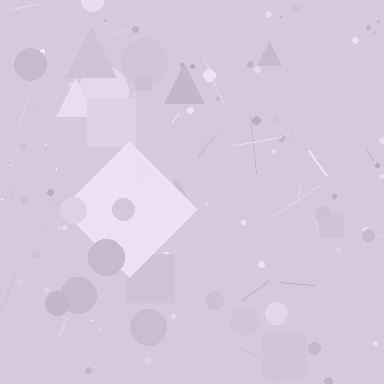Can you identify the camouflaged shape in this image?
The camouflaged shape is a diamond.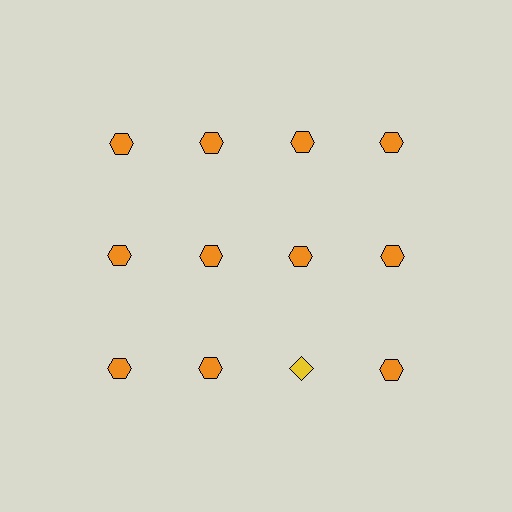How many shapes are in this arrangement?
There are 12 shapes arranged in a grid pattern.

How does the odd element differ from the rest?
It differs in both color (yellow instead of orange) and shape (diamond instead of hexagon).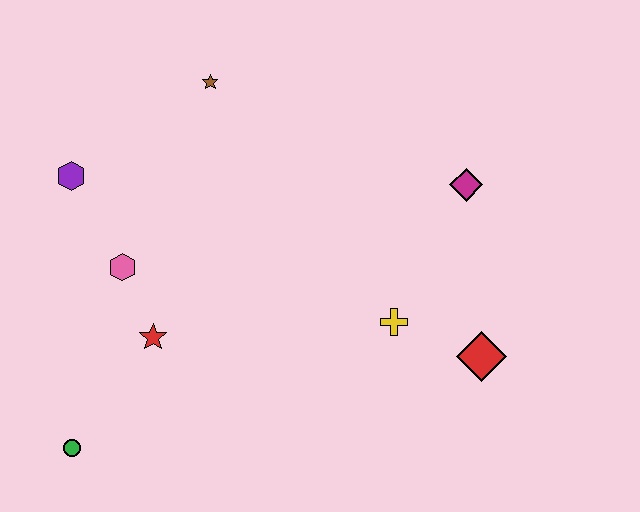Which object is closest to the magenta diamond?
The yellow cross is closest to the magenta diamond.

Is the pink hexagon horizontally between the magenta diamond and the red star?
No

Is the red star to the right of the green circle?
Yes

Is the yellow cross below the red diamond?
No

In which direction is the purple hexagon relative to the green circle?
The purple hexagon is above the green circle.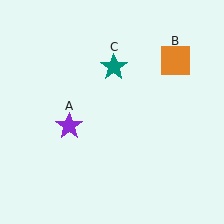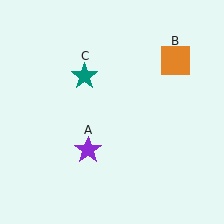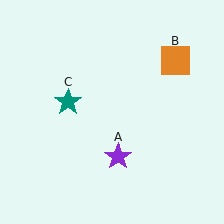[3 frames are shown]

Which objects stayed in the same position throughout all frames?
Orange square (object B) remained stationary.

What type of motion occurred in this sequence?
The purple star (object A), teal star (object C) rotated counterclockwise around the center of the scene.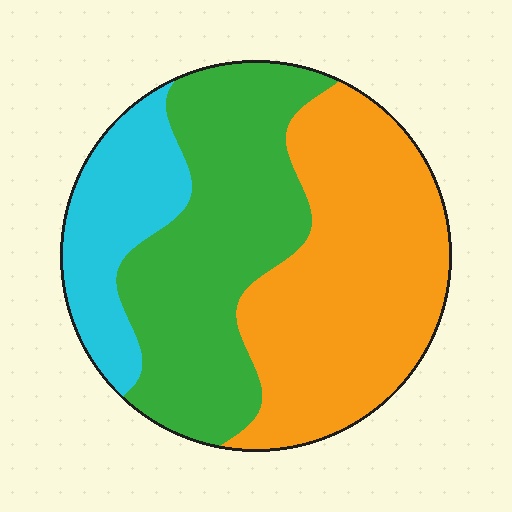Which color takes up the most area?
Orange, at roughly 45%.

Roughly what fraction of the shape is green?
Green takes up about two fifths (2/5) of the shape.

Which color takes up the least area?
Cyan, at roughly 20%.